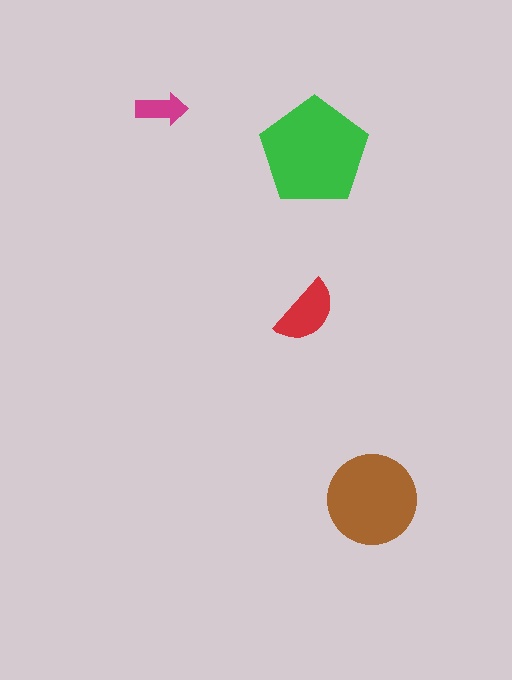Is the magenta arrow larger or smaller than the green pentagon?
Smaller.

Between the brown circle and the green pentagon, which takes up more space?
The green pentagon.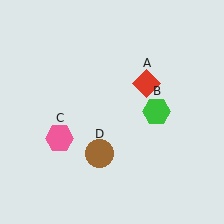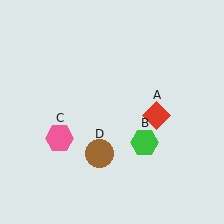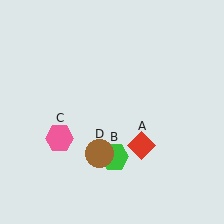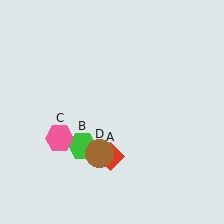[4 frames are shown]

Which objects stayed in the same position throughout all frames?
Pink hexagon (object C) and brown circle (object D) remained stationary.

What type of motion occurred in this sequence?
The red diamond (object A), green hexagon (object B) rotated clockwise around the center of the scene.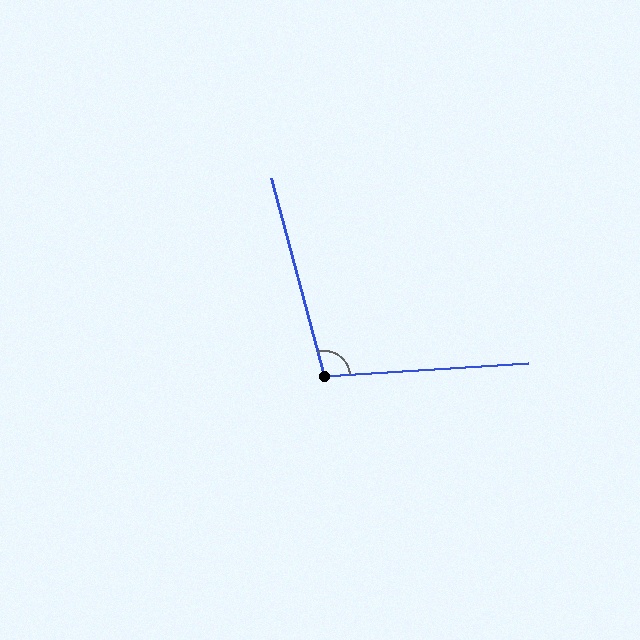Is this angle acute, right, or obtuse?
It is obtuse.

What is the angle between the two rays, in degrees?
Approximately 101 degrees.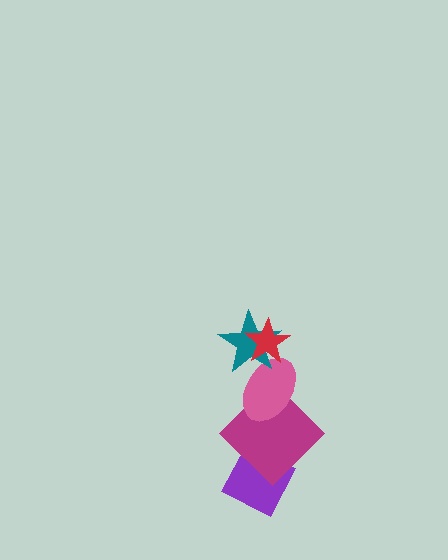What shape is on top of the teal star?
The red star is on top of the teal star.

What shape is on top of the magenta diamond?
The pink ellipse is on top of the magenta diamond.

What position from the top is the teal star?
The teal star is 2nd from the top.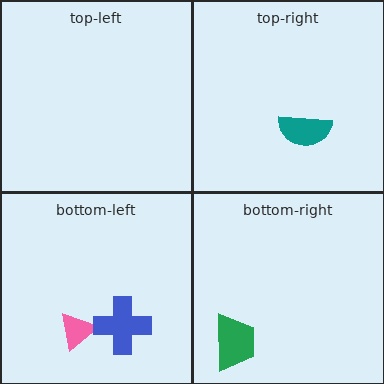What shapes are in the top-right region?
The teal semicircle.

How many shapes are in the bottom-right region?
1.